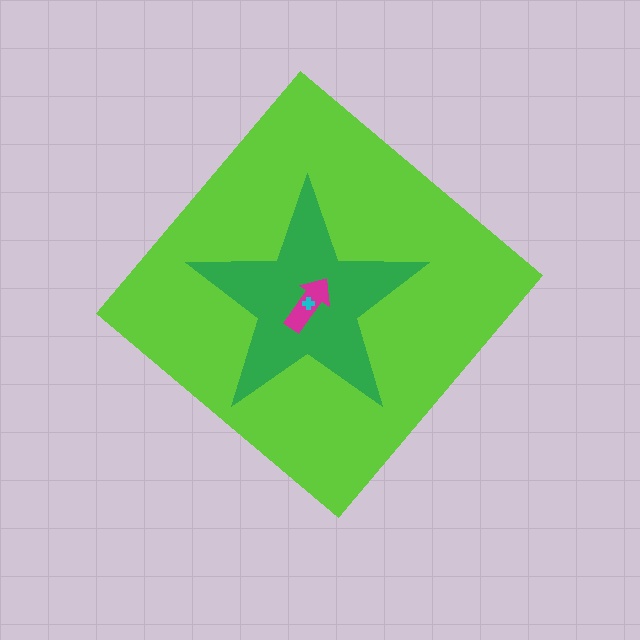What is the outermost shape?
The lime diamond.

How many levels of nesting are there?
4.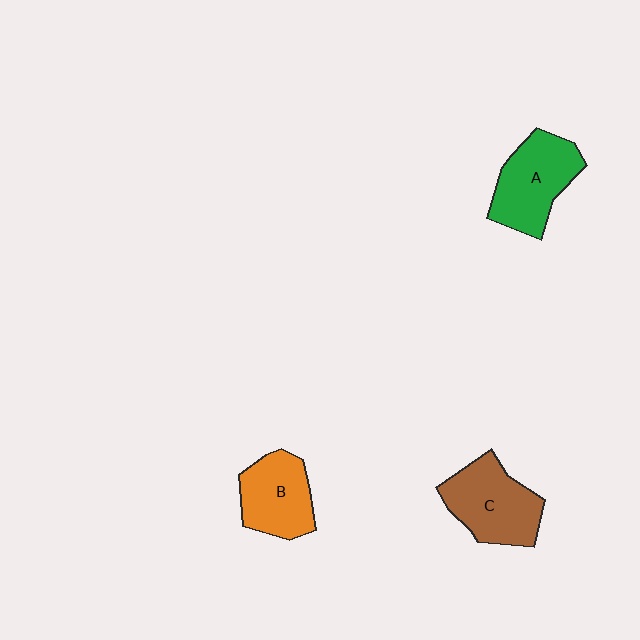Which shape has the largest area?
Shape C (brown).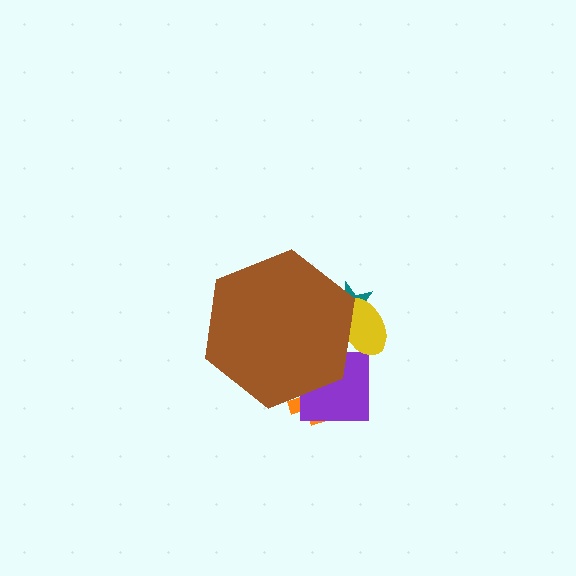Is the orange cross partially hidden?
Yes, the orange cross is partially hidden behind the brown hexagon.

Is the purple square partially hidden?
Yes, the purple square is partially hidden behind the brown hexagon.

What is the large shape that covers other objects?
A brown hexagon.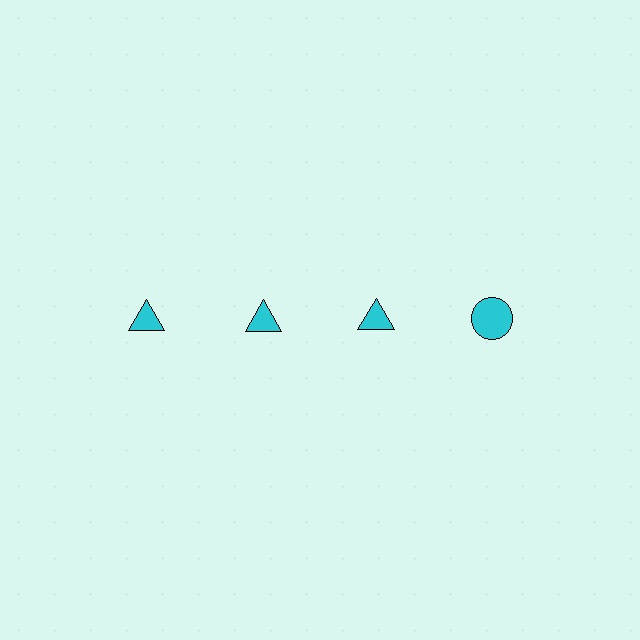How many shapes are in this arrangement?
There are 4 shapes arranged in a grid pattern.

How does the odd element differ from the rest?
It has a different shape: circle instead of triangle.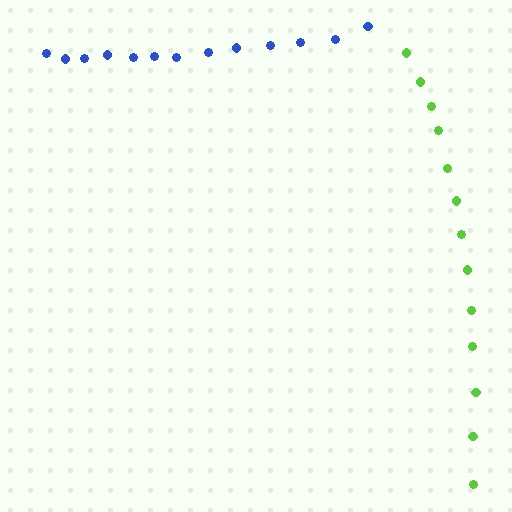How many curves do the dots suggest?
There are 2 distinct paths.